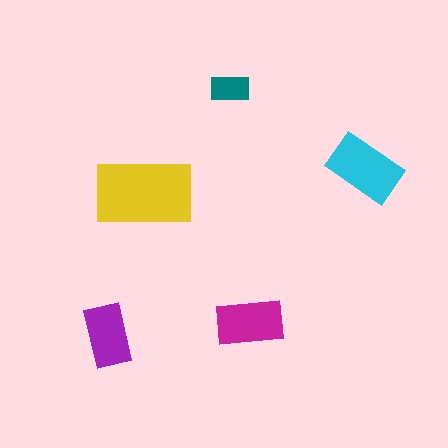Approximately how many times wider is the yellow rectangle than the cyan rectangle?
About 1.5 times wider.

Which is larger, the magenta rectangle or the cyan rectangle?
The cyan one.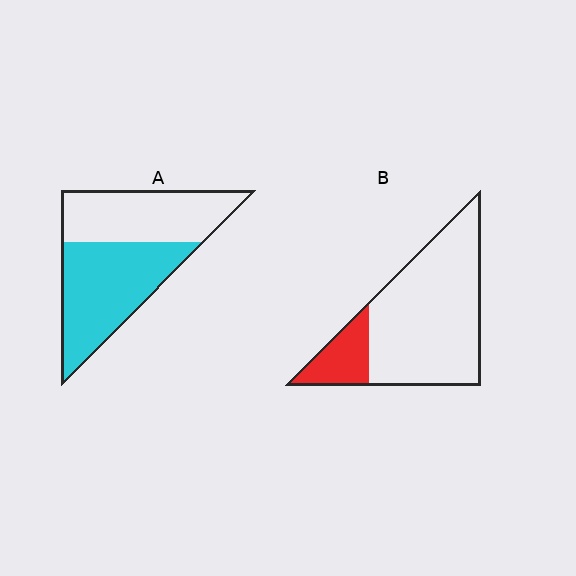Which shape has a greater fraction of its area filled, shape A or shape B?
Shape A.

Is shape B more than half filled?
No.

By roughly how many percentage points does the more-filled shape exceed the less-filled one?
By roughly 35 percentage points (A over B).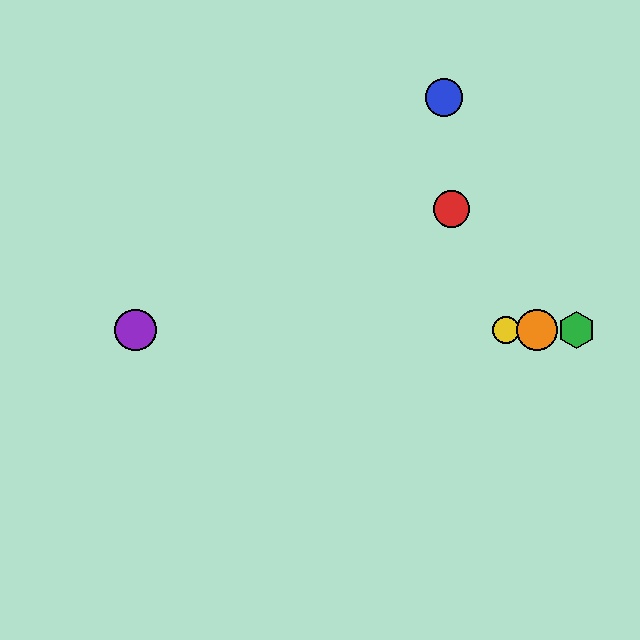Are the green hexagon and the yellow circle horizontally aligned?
Yes, both are at y≈330.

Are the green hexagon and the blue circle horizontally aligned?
No, the green hexagon is at y≈330 and the blue circle is at y≈98.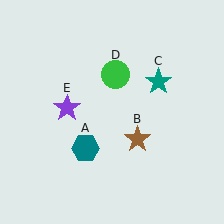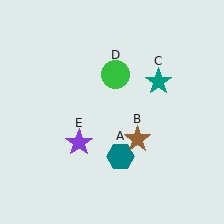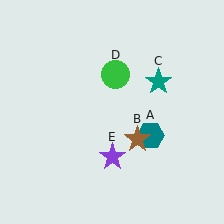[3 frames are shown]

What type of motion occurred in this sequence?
The teal hexagon (object A), purple star (object E) rotated counterclockwise around the center of the scene.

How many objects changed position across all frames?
2 objects changed position: teal hexagon (object A), purple star (object E).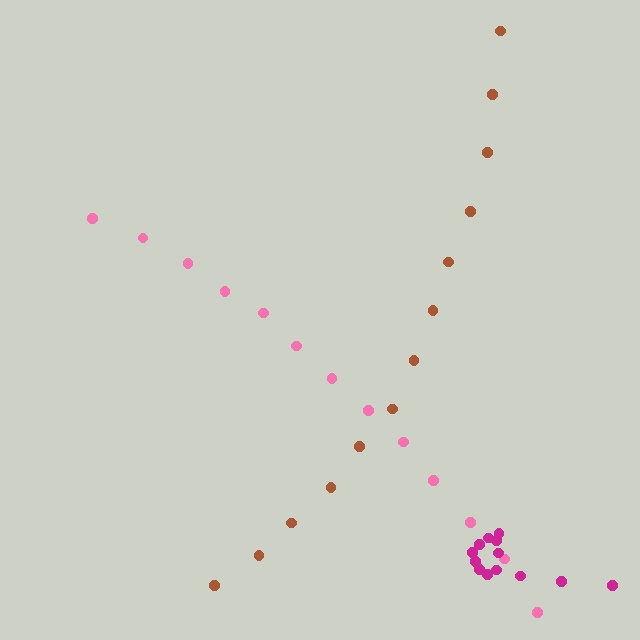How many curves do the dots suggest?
There are 3 distinct paths.